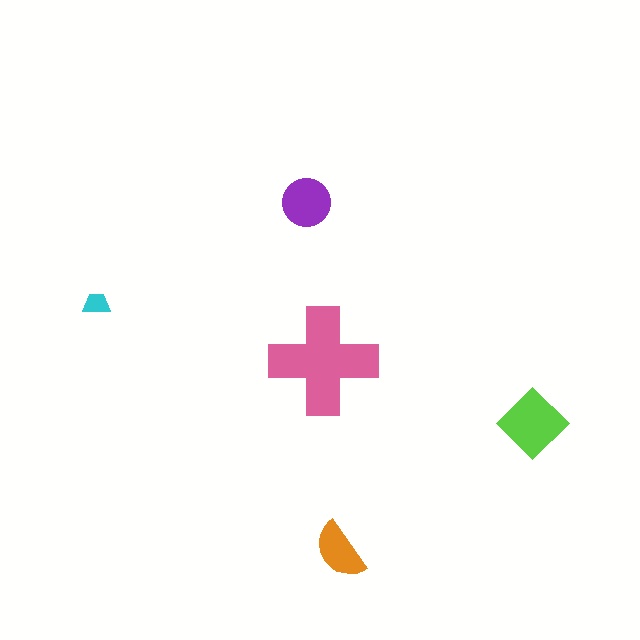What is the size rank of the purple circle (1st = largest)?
3rd.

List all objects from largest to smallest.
The pink cross, the lime diamond, the purple circle, the orange semicircle, the cyan trapezoid.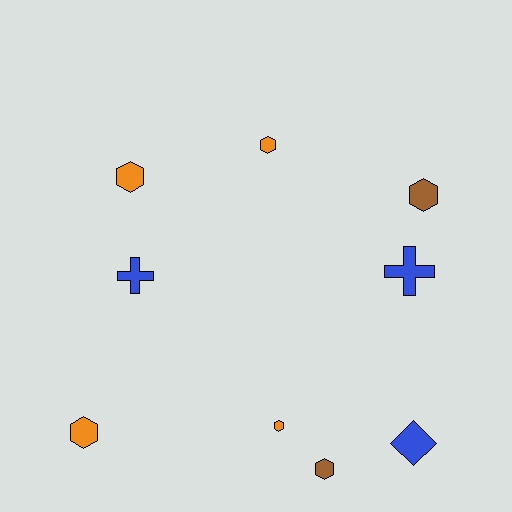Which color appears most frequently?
Orange, with 4 objects.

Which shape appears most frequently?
Hexagon, with 6 objects.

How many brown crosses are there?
There are no brown crosses.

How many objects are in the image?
There are 9 objects.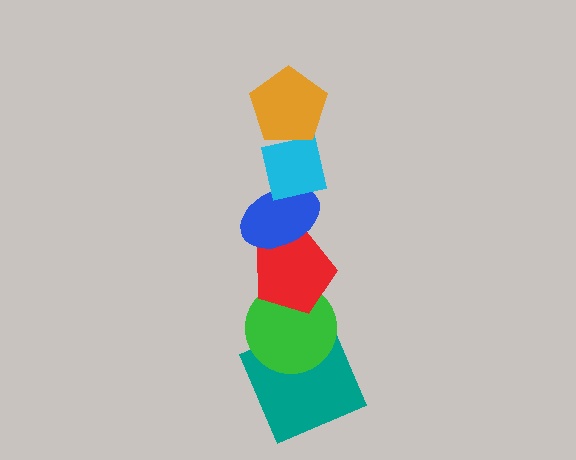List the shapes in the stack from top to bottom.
From top to bottom: the orange pentagon, the cyan square, the blue ellipse, the red pentagon, the green circle, the teal square.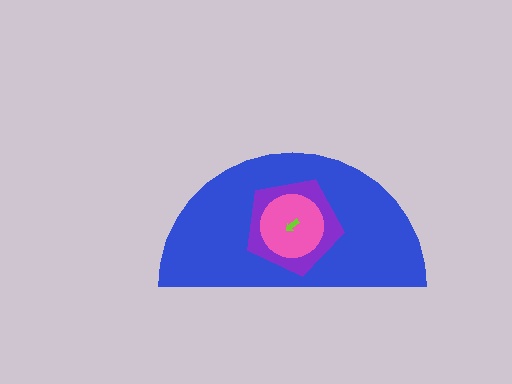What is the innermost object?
The lime arrow.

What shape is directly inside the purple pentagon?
The pink circle.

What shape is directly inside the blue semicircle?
The purple pentagon.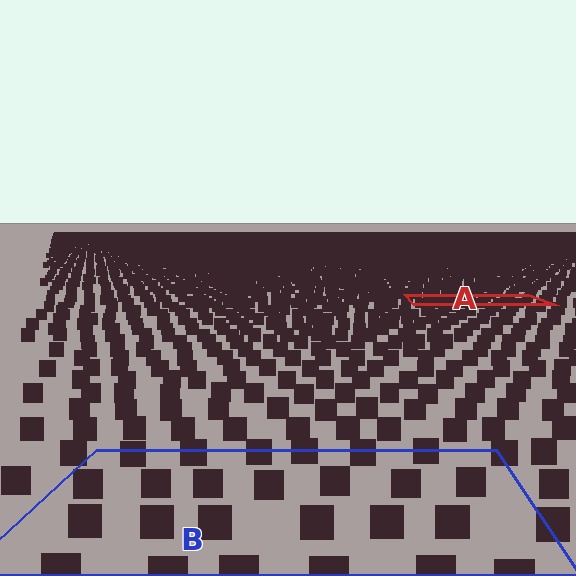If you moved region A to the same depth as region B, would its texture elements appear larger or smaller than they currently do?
They would appear larger. At a closer depth, the same texture elements are projected at a bigger on-screen size.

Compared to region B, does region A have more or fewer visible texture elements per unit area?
Region A has more texture elements per unit area — they are packed more densely because it is farther away.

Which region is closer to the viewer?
Region B is closer. The texture elements there are larger and more spread out.